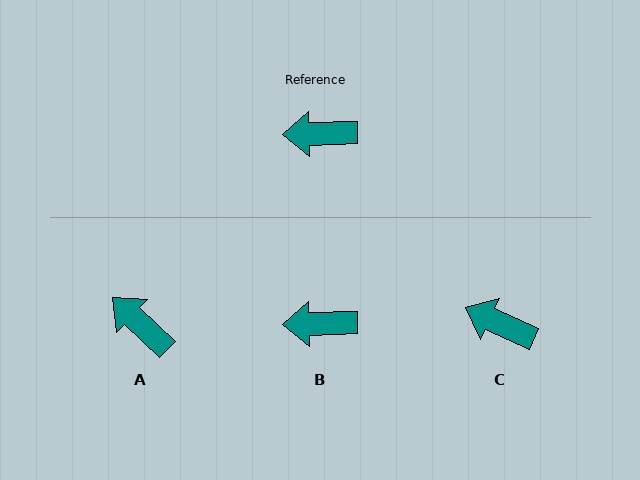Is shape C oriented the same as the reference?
No, it is off by about 26 degrees.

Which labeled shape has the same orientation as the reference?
B.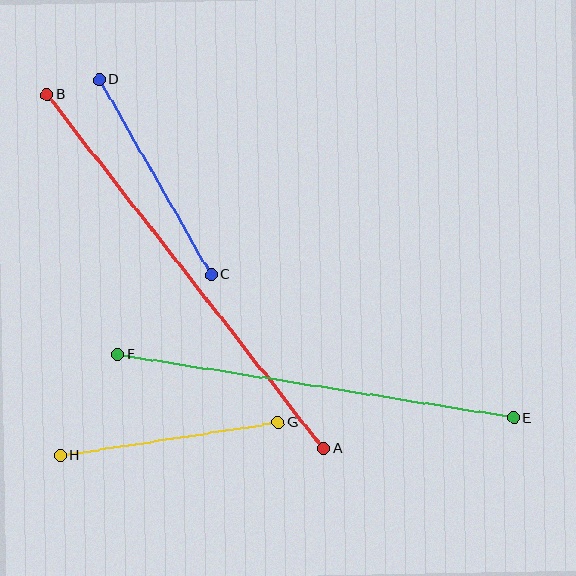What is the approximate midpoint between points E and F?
The midpoint is at approximately (316, 386) pixels.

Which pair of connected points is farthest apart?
Points A and B are farthest apart.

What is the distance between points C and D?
The distance is approximately 224 pixels.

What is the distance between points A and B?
The distance is approximately 449 pixels.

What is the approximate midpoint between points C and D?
The midpoint is at approximately (155, 177) pixels.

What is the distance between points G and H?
The distance is approximately 220 pixels.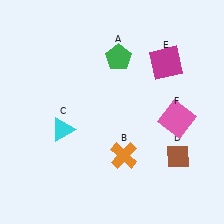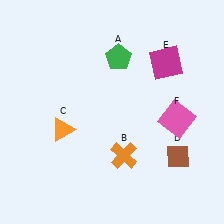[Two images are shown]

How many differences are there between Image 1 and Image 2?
There is 1 difference between the two images.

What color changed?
The triangle (C) changed from cyan in Image 1 to orange in Image 2.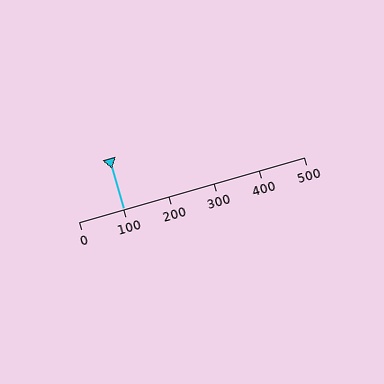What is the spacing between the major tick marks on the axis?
The major ticks are spaced 100 apart.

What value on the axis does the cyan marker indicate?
The marker indicates approximately 100.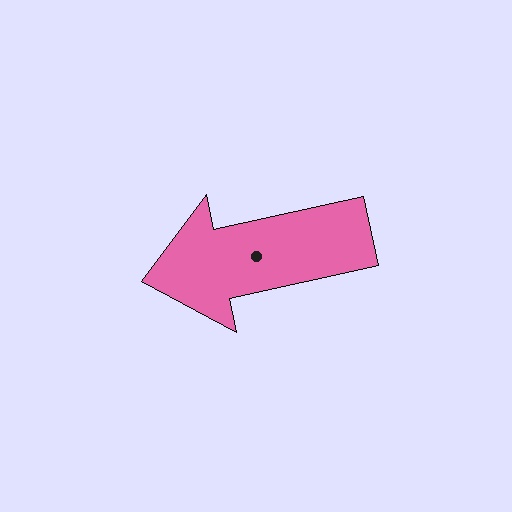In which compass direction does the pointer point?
West.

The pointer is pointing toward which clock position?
Roughly 9 o'clock.